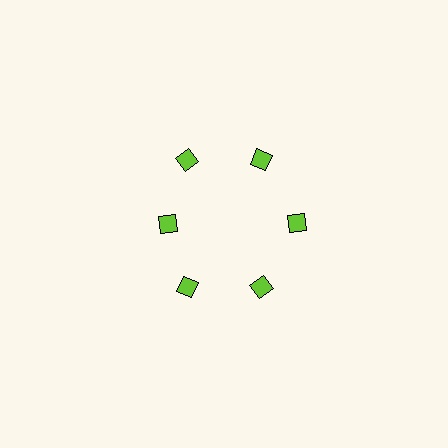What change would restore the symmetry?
The symmetry would be restored by moving it outward, back onto the ring so that all 6 diamonds sit at equal angles and equal distance from the center.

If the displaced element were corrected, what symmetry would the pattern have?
It would have 6-fold rotational symmetry — the pattern would map onto itself every 60 degrees.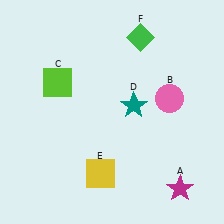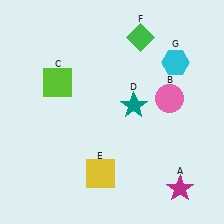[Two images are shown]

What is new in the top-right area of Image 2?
A cyan hexagon (G) was added in the top-right area of Image 2.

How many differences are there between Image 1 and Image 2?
There is 1 difference between the two images.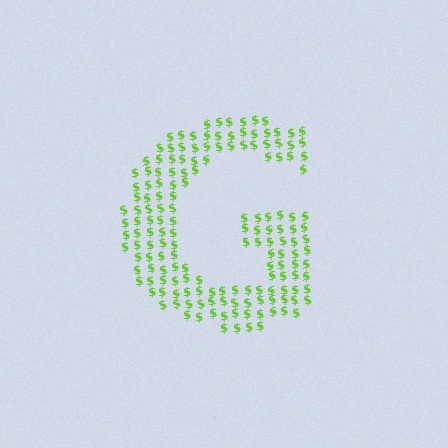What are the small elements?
The small elements are dollar signs.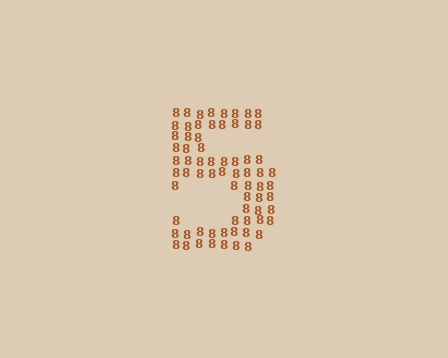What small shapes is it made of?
It is made of small digit 8's.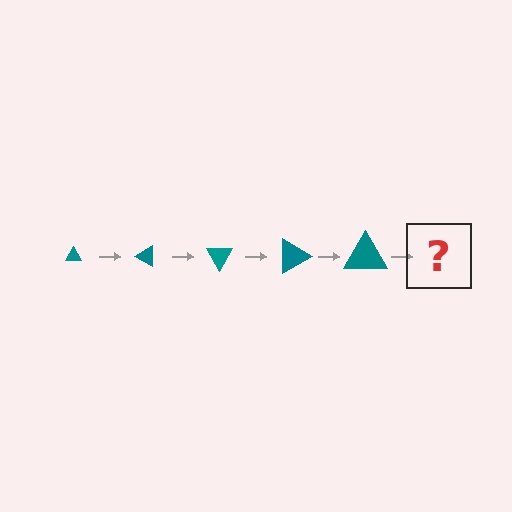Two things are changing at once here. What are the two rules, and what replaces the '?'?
The two rules are that the triangle grows larger each step and it rotates 30 degrees each step. The '?' should be a triangle, larger than the previous one and rotated 150 degrees from the start.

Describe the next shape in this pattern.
It should be a triangle, larger than the previous one and rotated 150 degrees from the start.